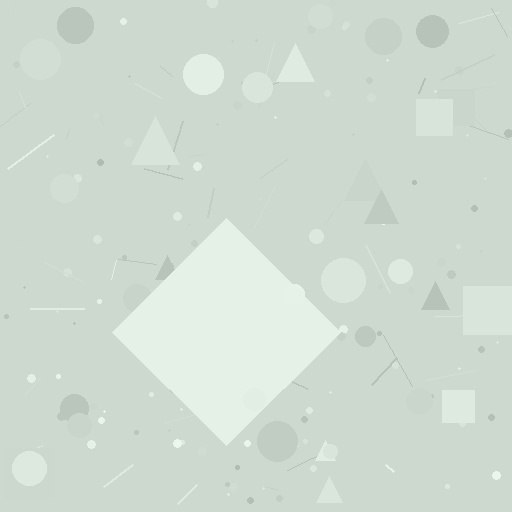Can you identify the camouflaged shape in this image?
The camouflaged shape is a diamond.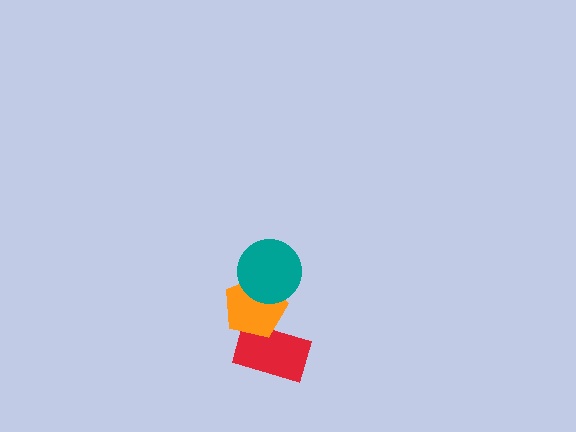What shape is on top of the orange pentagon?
The teal circle is on top of the orange pentagon.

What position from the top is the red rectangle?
The red rectangle is 3rd from the top.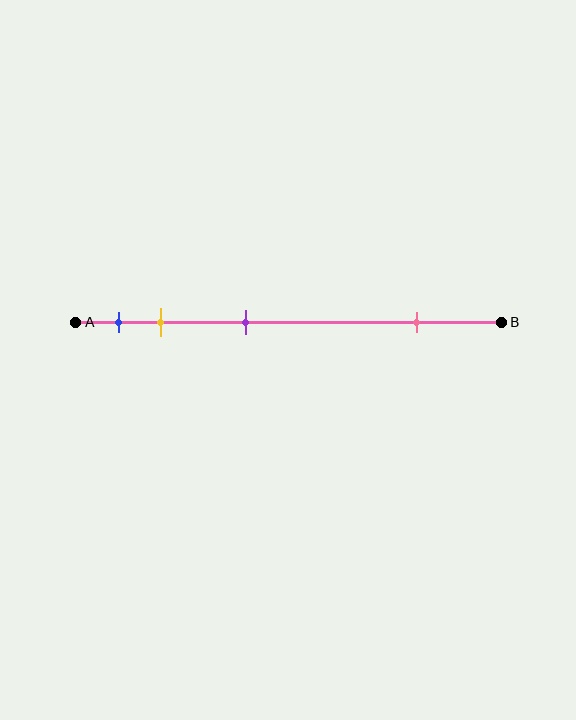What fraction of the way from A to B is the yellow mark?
The yellow mark is approximately 20% (0.2) of the way from A to B.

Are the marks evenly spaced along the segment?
No, the marks are not evenly spaced.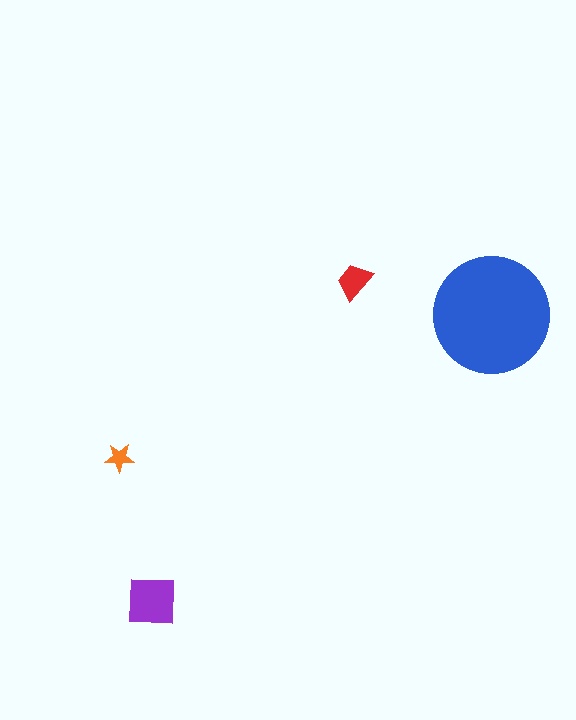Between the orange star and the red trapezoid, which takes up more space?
The red trapezoid.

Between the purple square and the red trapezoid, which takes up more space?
The purple square.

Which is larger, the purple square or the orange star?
The purple square.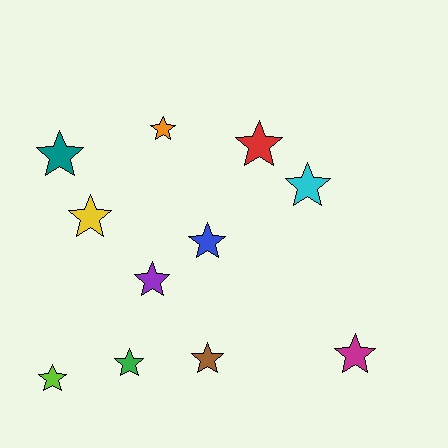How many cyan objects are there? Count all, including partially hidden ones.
There is 1 cyan object.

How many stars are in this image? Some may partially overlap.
There are 11 stars.